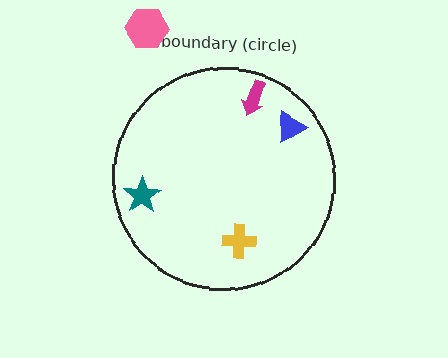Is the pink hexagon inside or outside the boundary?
Outside.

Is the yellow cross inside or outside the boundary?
Inside.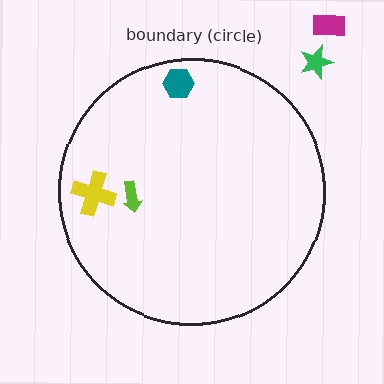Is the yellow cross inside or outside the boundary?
Inside.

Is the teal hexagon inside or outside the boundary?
Inside.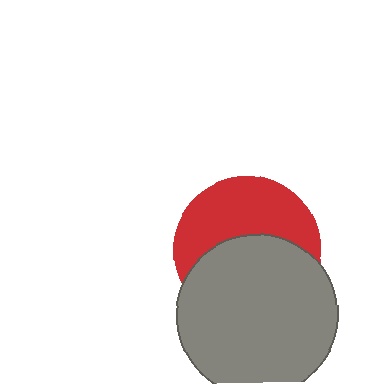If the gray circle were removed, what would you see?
You would see the complete red circle.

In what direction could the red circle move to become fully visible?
The red circle could move up. That would shift it out from behind the gray circle entirely.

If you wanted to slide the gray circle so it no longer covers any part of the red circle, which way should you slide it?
Slide it down — that is the most direct way to separate the two shapes.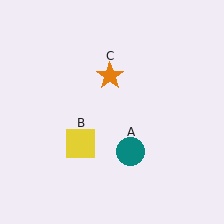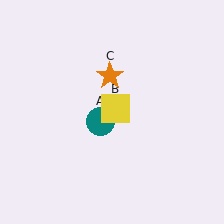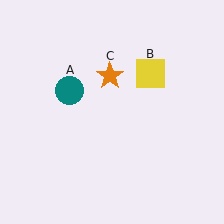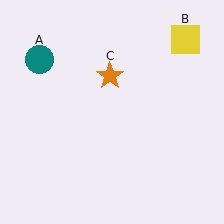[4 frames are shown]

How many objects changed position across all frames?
2 objects changed position: teal circle (object A), yellow square (object B).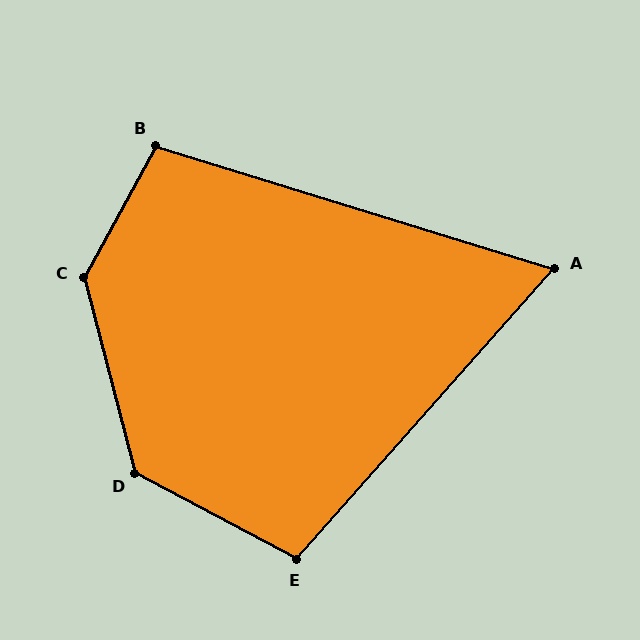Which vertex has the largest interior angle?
C, at approximately 137 degrees.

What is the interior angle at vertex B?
Approximately 101 degrees (obtuse).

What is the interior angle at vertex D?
Approximately 133 degrees (obtuse).